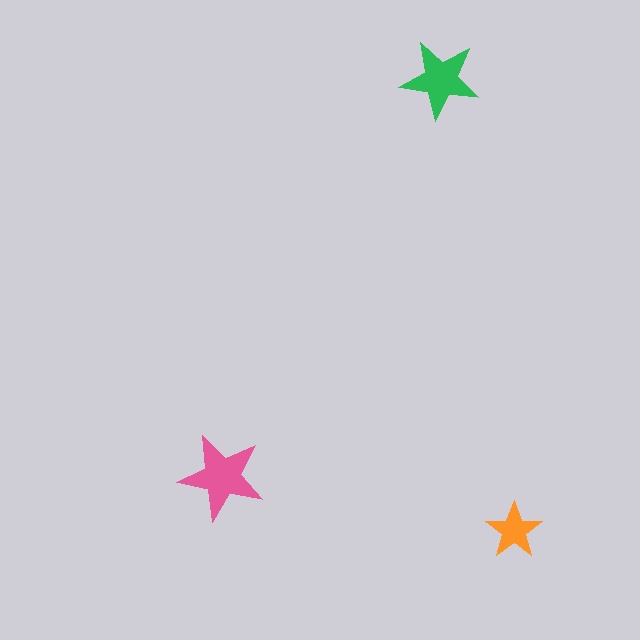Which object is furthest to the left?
The pink star is leftmost.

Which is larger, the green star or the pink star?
The pink one.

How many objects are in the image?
There are 3 objects in the image.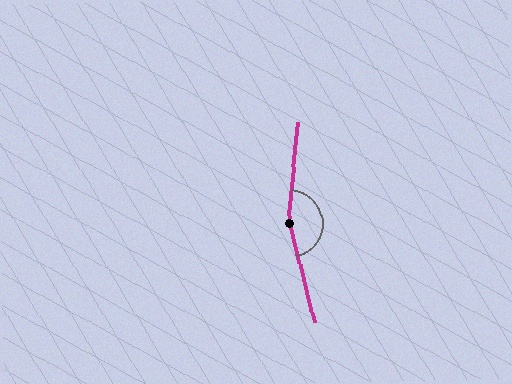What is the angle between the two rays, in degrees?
Approximately 161 degrees.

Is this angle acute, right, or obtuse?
It is obtuse.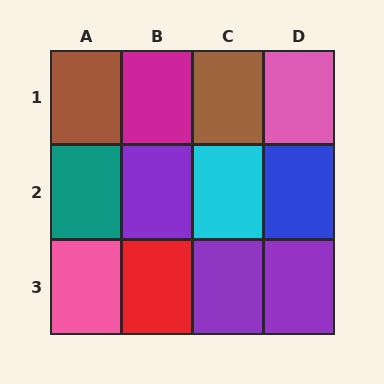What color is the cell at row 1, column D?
Pink.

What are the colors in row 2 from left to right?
Teal, purple, cyan, blue.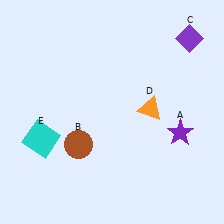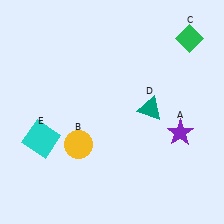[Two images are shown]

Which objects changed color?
B changed from brown to yellow. C changed from purple to green. D changed from orange to teal.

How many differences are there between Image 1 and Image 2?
There are 3 differences between the two images.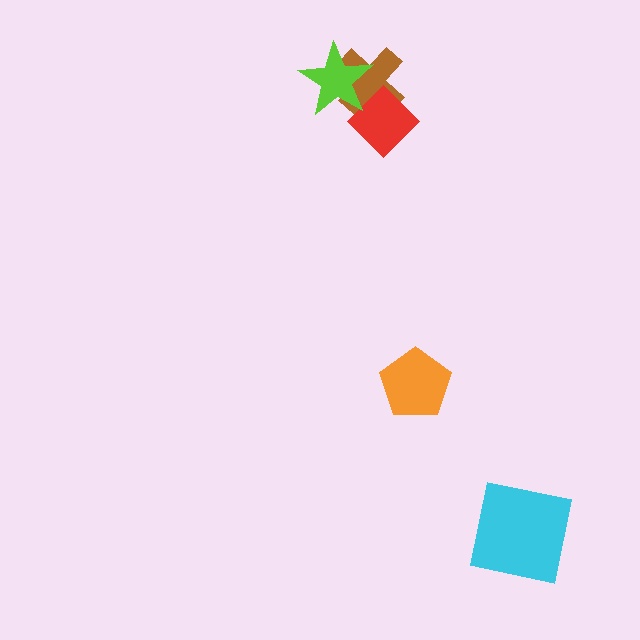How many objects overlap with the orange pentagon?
0 objects overlap with the orange pentagon.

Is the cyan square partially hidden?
No, no other shape covers it.